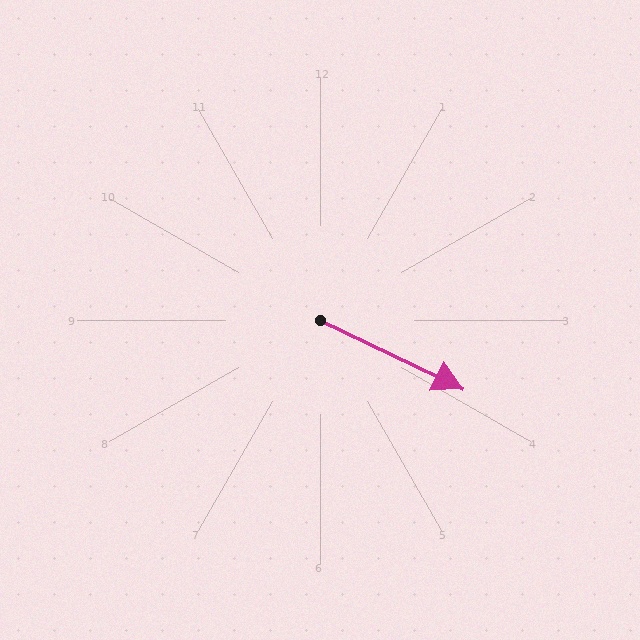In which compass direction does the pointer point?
Southeast.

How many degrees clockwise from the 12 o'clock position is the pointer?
Approximately 116 degrees.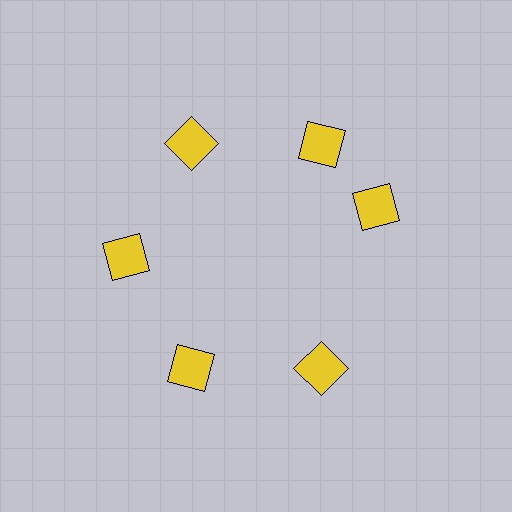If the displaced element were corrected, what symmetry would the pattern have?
It would have 6-fold rotational symmetry — the pattern would map onto itself every 60 degrees.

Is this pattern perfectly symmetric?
No. The 6 yellow squares are arranged in a ring, but one element near the 3 o'clock position is rotated out of alignment along the ring, breaking the 6-fold rotational symmetry.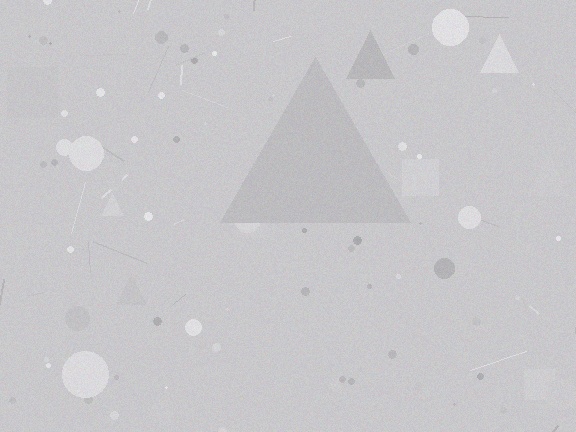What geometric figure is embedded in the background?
A triangle is embedded in the background.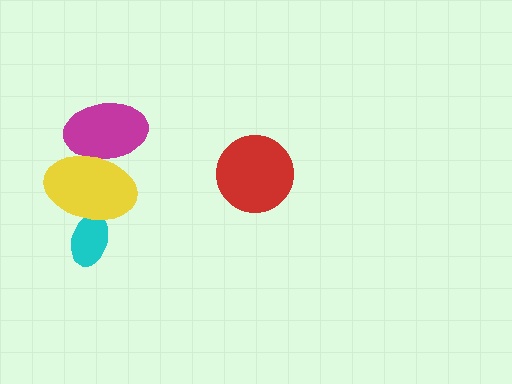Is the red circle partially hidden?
No, no other shape covers it.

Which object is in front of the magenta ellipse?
The yellow ellipse is in front of the magenta ellipse.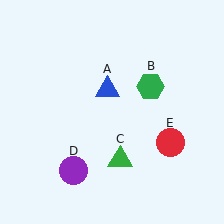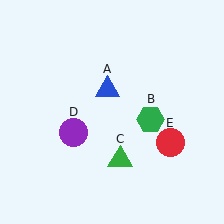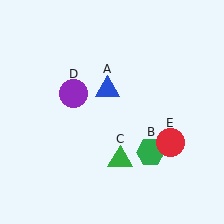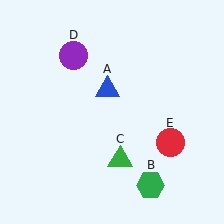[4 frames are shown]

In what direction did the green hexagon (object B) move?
The green hexagon (object B) moved down.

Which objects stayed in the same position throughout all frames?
Blue triangle (object A) and green triangle (object C) and red circle (object E) remained stationary.